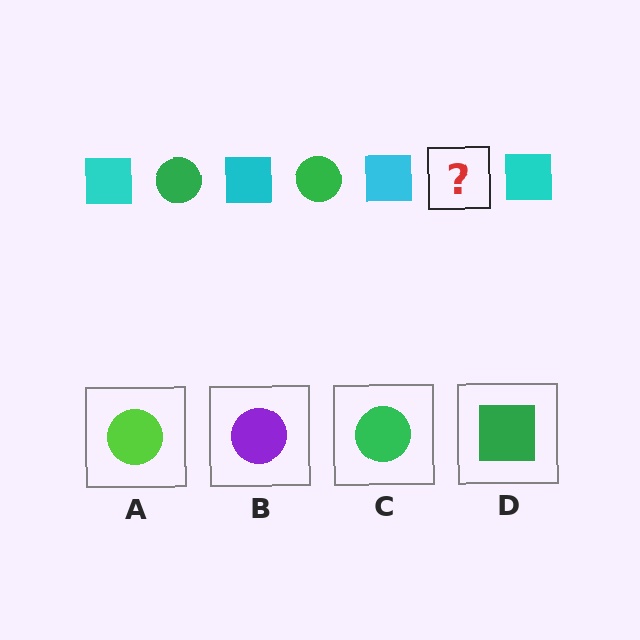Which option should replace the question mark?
Option C.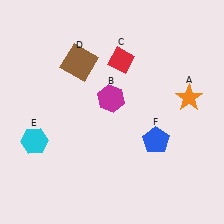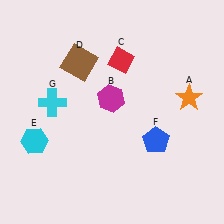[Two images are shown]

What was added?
A cyan cross (G) was added in Image 2.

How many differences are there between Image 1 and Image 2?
There is 1 difference between the two images.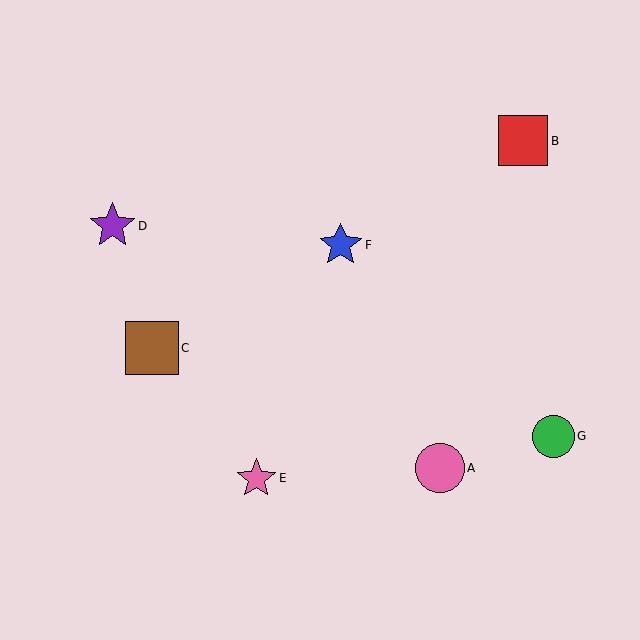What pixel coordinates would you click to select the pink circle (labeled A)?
Click at (440, 468) to select the pink circle A.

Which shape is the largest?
The brown square (labeled C) is the largest.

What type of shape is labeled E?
Shape E is a pink star.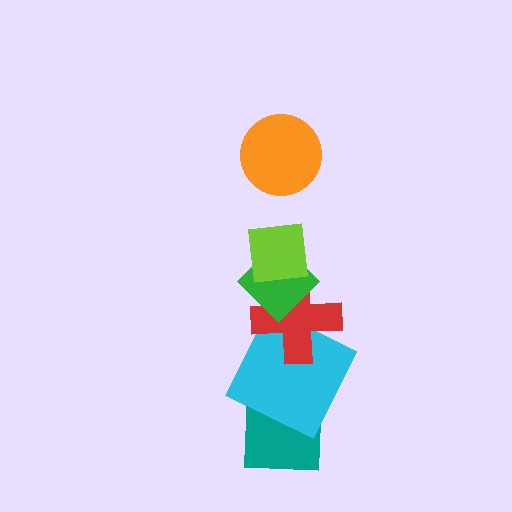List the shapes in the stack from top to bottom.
From top to bottom: the orange circle, the lime square, the green diamond, the red cross, the cyan square, the teal square.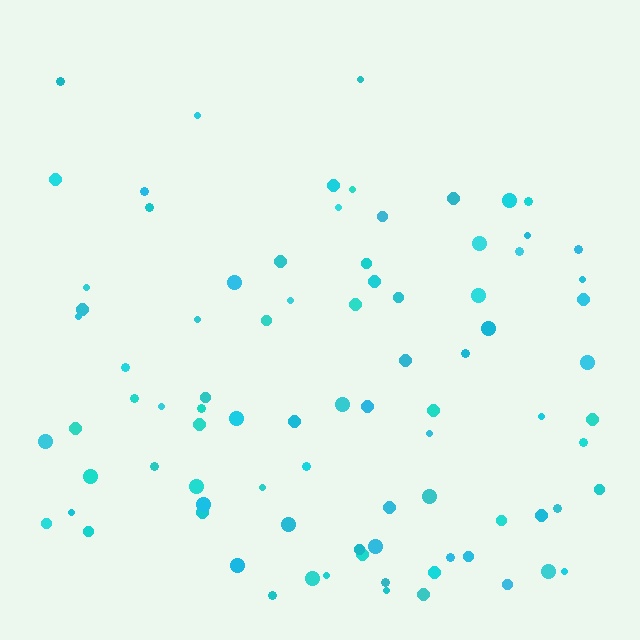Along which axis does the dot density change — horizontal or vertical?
Vertical.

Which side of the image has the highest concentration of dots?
The bottom.